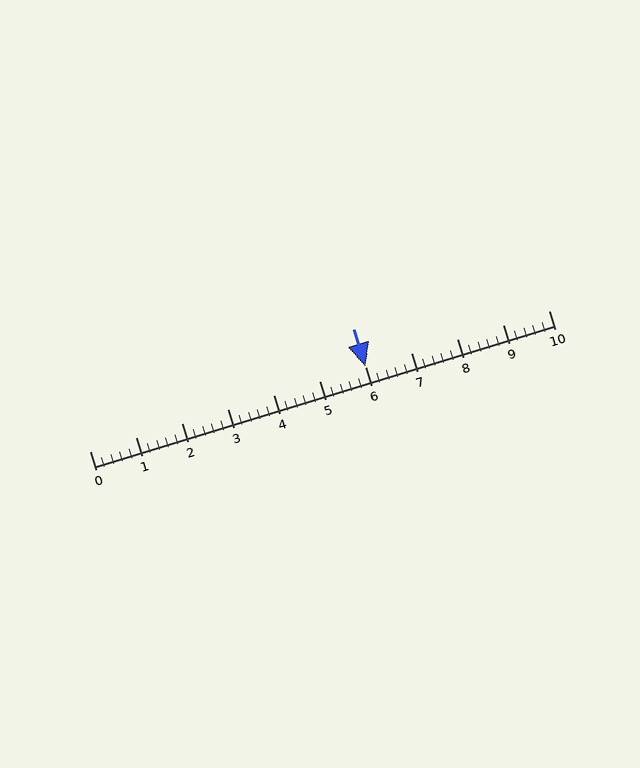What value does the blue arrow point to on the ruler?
The blue arrow points to approximately 6.0.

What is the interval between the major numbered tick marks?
The major tick marks are spaced 1 units apart.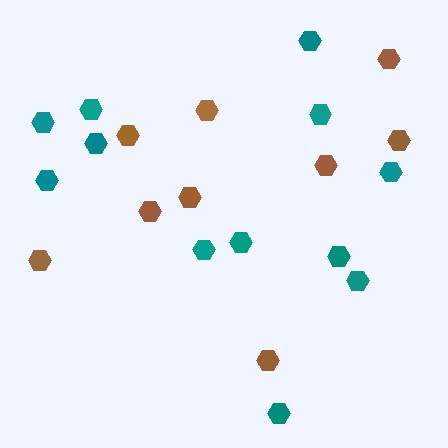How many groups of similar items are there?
There are 2 groups: one group of teal hexagons (12) and one group of brown hexagons (9).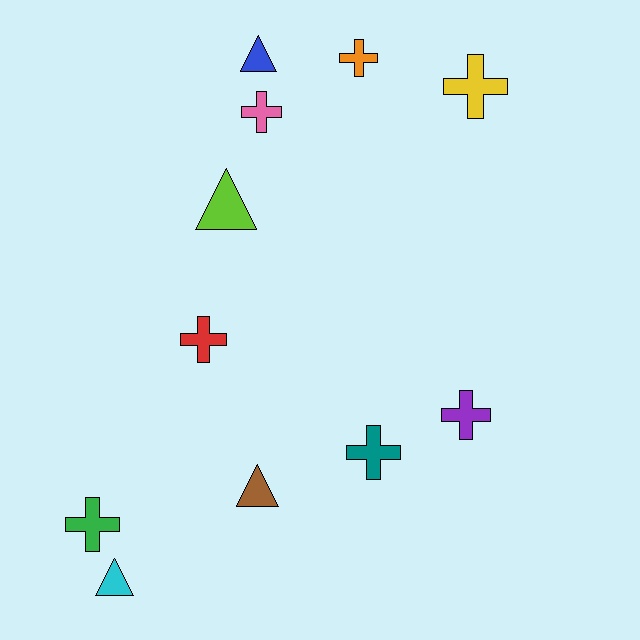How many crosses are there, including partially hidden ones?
There are 7 crosses.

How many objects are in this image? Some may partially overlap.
There are 11 objects.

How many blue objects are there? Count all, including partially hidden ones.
There is 1 blue object.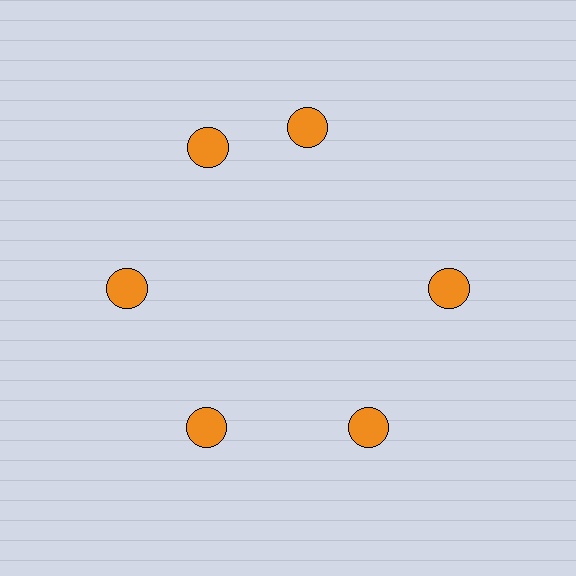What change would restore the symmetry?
The symmetry would be restored by rotating it back into even spacing with its neighbors so that all 6 circles sit at equal angles and equal distance from the center.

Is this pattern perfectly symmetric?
No. The 6 orange circles are arranged in a ring, but one element near the 1 o'clock position is rotated out of alignment along the ring, breaking the 6-fold rotational symmetry.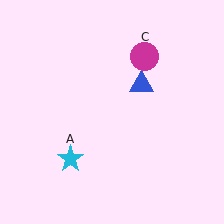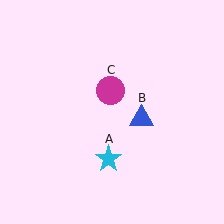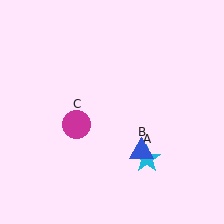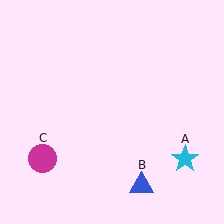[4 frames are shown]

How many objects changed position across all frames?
3 objects changed position: cyan star (object A), blue triangle (object B), magenta circle (object C).